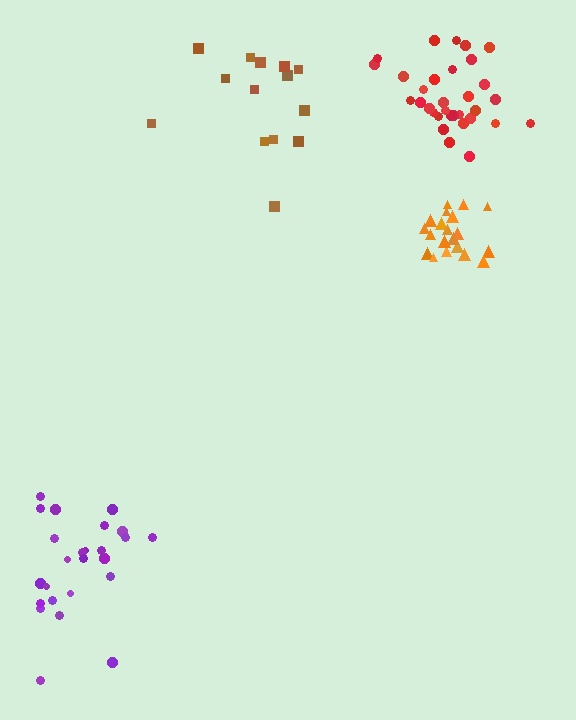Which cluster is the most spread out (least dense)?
Brown.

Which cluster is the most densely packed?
Orange.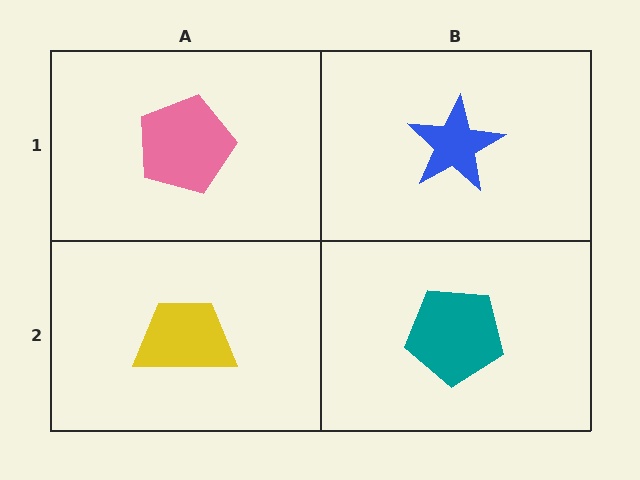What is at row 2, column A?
A yellow trapezoid.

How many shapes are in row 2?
2 shapes.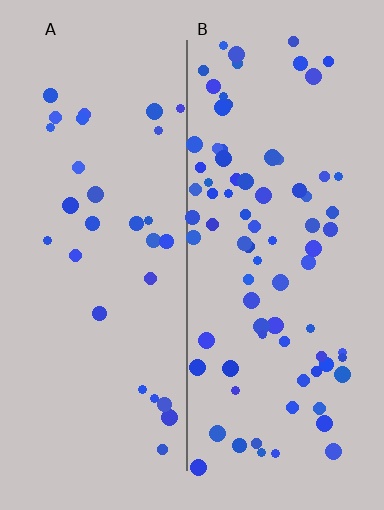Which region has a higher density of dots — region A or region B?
B (the right).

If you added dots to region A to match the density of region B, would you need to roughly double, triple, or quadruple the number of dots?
Approximately triple.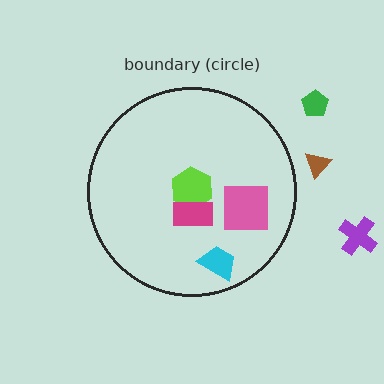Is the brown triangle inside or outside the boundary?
Outside.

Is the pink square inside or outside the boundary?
Inside.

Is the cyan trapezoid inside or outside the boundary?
Inside.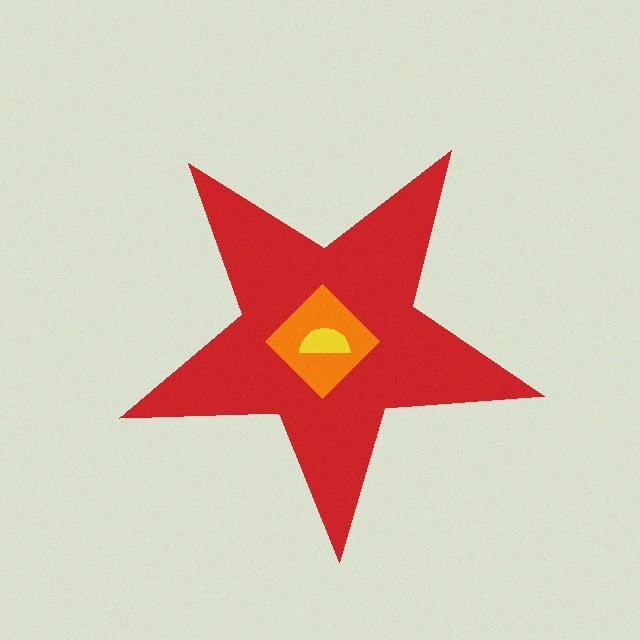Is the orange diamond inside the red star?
Yes.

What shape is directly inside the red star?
The orange diamond.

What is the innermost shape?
The yellow semicircle.